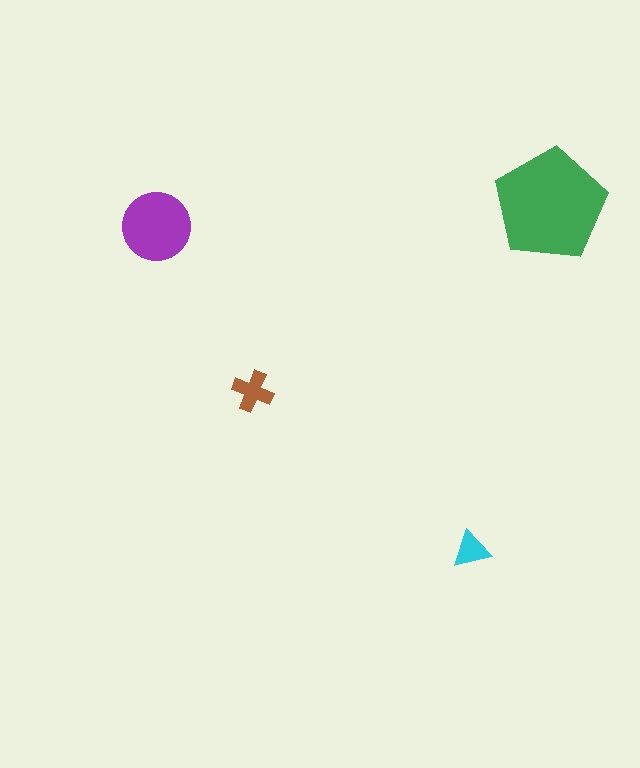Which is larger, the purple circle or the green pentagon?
The green pentagon.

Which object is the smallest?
The cyan triangle.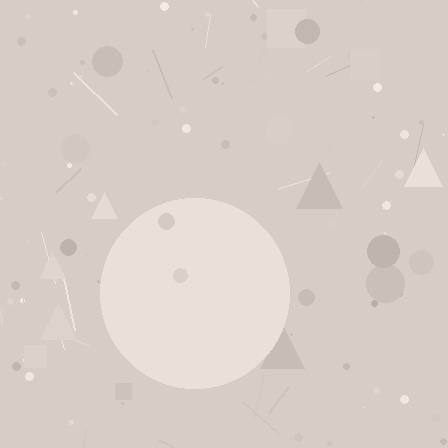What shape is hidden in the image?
A circle is hidden in the image.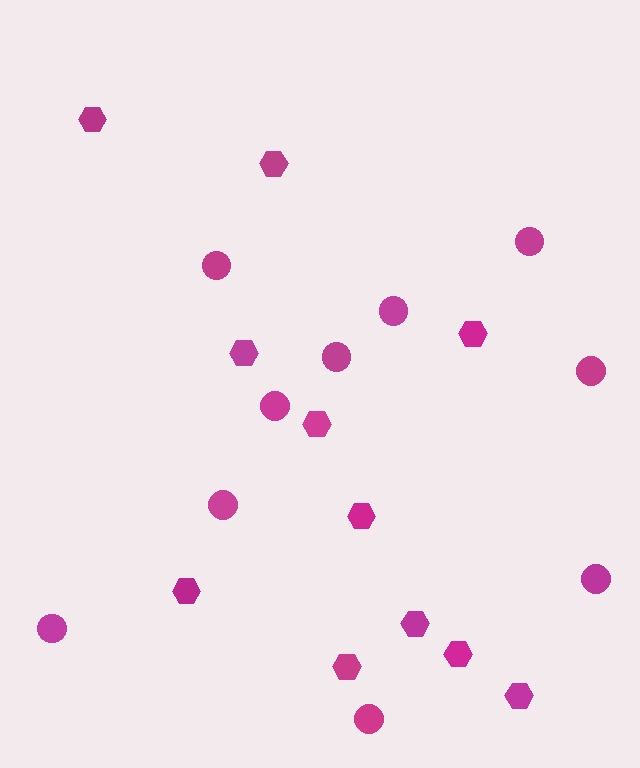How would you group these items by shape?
There are 2 groups: one group of hexagons (11) and one group of circles (10).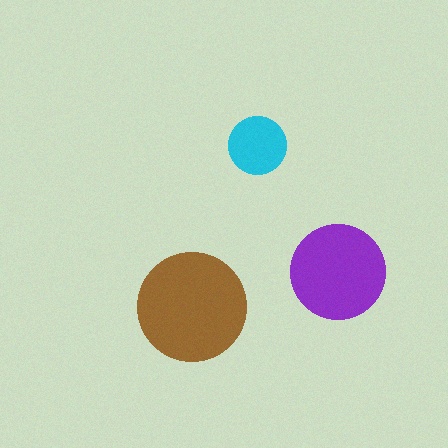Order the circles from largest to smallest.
the brown one, the purple one, the cyan one.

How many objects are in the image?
There are 3 objects in the image.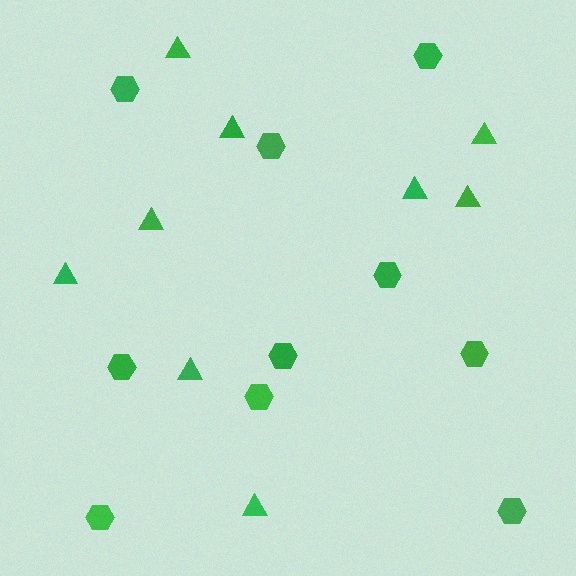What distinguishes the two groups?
There are 2 groups: one group of hexagons (10) and one group of triangles (9).